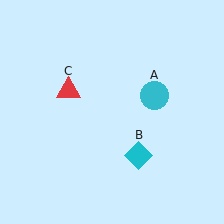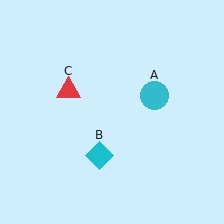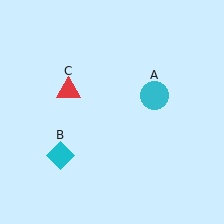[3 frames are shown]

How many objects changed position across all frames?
1 object changed position: cyan diamond (object B).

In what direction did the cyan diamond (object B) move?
The cyan diamond (object B) moved left.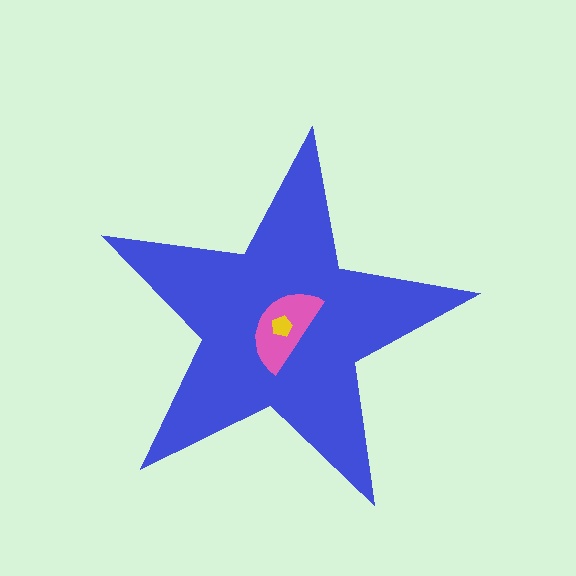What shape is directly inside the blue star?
The pink semicircle.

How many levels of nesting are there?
3.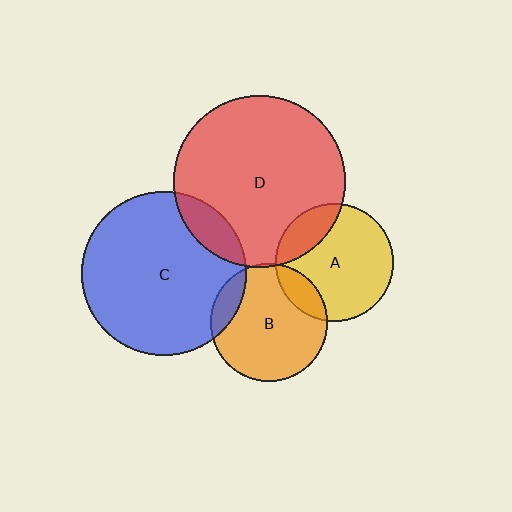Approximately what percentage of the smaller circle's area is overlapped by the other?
Approximately 10%.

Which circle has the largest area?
Circle D (red).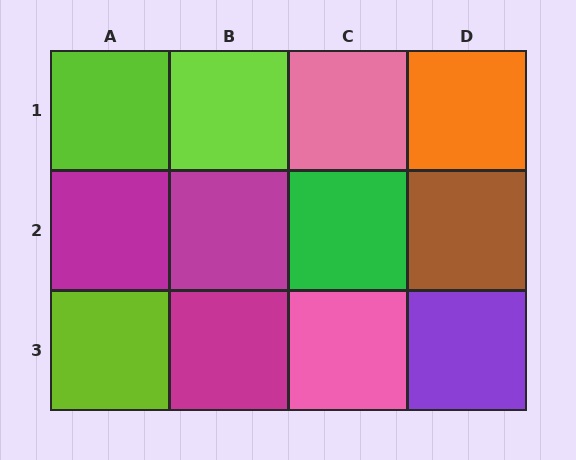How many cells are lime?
3 cells are lime.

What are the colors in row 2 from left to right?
Magenta, magenta, green, brown.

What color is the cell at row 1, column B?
Lime.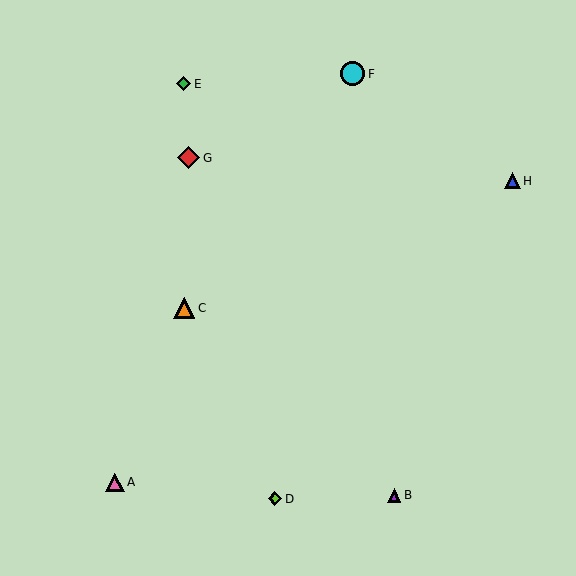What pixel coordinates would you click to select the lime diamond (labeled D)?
Click at (275, 499) to select the lime diamond D.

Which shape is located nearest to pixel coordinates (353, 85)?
The cyan circle (labeled F) at (353, 74) is nearest to that location.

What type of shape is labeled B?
Shape B is a purple triangle.